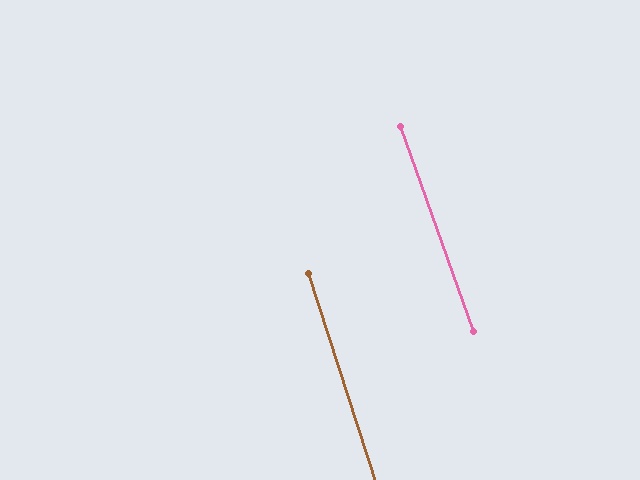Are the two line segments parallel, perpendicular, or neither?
Parallel — their directions differ by only 1.8°.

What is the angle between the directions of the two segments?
Approximately 2 degrees.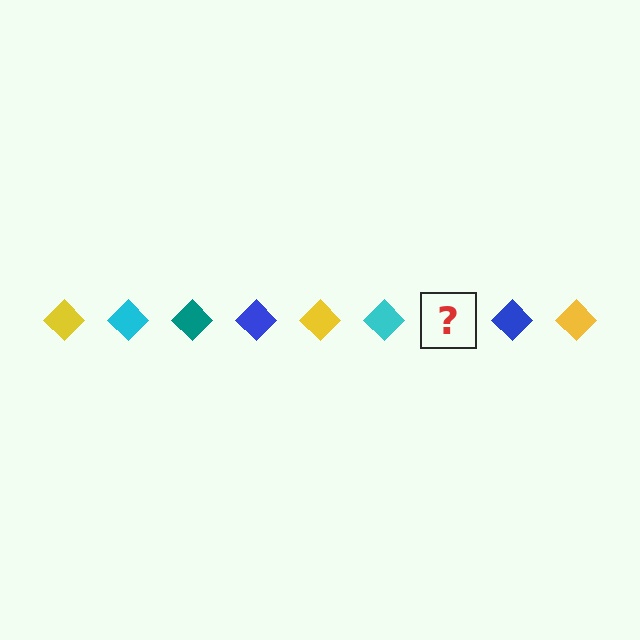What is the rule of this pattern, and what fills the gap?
The rule is that the pattern cycles through yellow, cyan, teal, blue diamonds. The gap should be filled with a teal diamond.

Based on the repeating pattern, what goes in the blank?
The blank should be a teal diamond.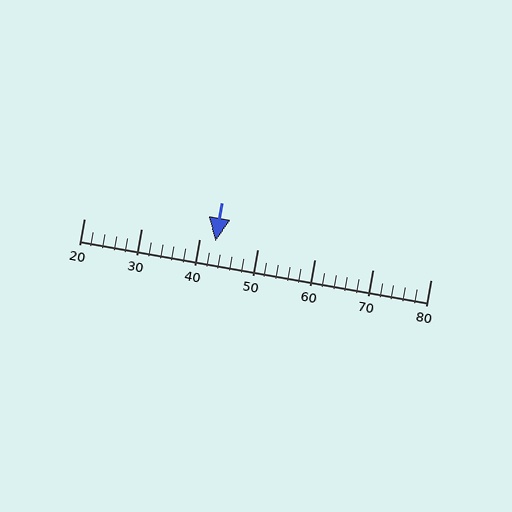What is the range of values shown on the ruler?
The ruler shows values from 20 to 80.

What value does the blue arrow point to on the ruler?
The blue arrow points to approximately 43.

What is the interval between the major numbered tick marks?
The major tick marks are spaced 10 units apart.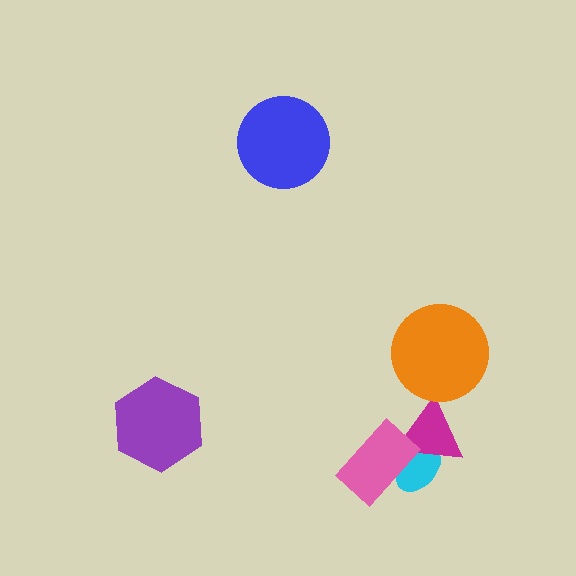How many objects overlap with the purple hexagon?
0 objects overlap with the purple hexagon.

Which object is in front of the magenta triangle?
The pink rectangle is in front of the magenta triangle.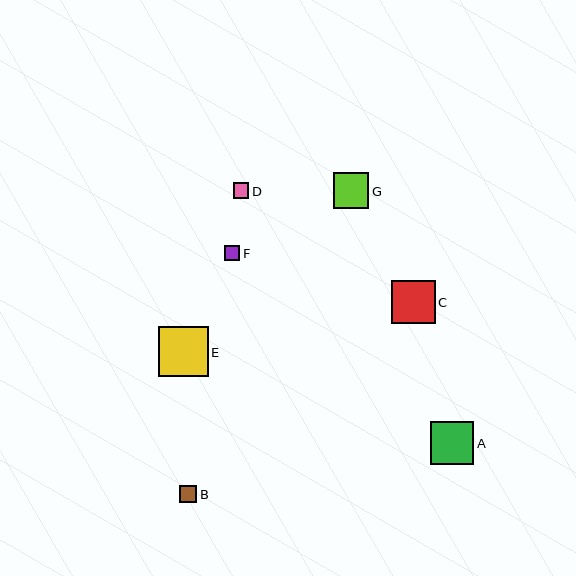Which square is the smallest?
Square D is the smallest with a size of approximately 15 pixels.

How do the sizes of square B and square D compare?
Square B and square D are approximately the same size.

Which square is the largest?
Square E is the largest with a size of approximately 50 pixels.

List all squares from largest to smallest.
From largest to smallest: E, C, A, G, B, F, D.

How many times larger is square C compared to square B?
Square C is approximately 2.6 times the size of square B.